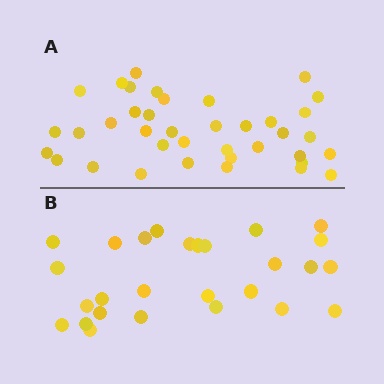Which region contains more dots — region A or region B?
Region A (the top region) has more dots.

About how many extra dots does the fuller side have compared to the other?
Region A has roughly 12 or so more dots than region B.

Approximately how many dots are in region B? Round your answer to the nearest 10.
About 30 dots. (The exact count is 27, which rounds to 30.)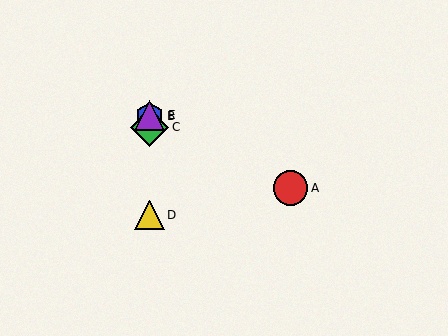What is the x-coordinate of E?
Object E is at x≈150.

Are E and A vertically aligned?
No, E is at x≈150 and A is at x≈291.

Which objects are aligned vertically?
Objects B, C, D, E are aligned vertically.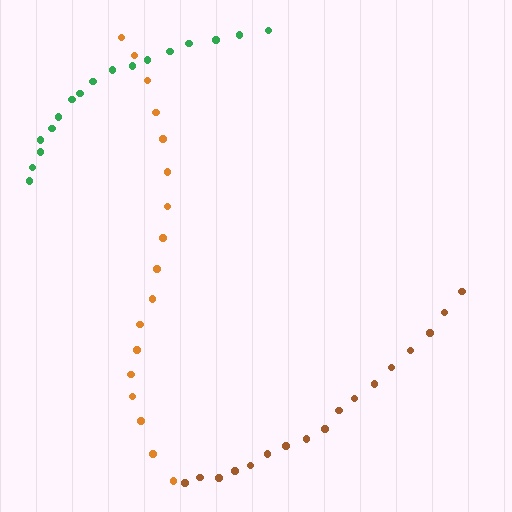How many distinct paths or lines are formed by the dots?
There are 3 distinct paths.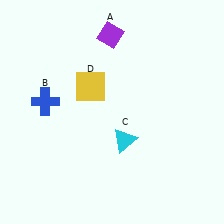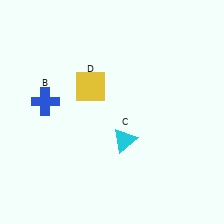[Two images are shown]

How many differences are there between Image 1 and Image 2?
There is 1 difference between the two images.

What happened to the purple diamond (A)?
The purple diamond (A) was removed in Image 2. It was in the top-left area of Image 1.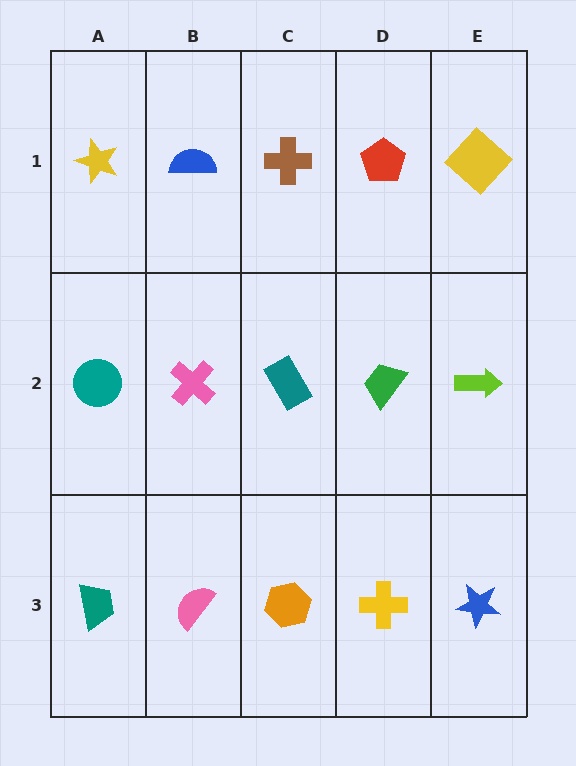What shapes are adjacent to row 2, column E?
A yellow diamond (row 1, column E), a blue star (row 3, column E), a green trapezoid (row 2, column D).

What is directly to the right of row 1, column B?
A brown cross.